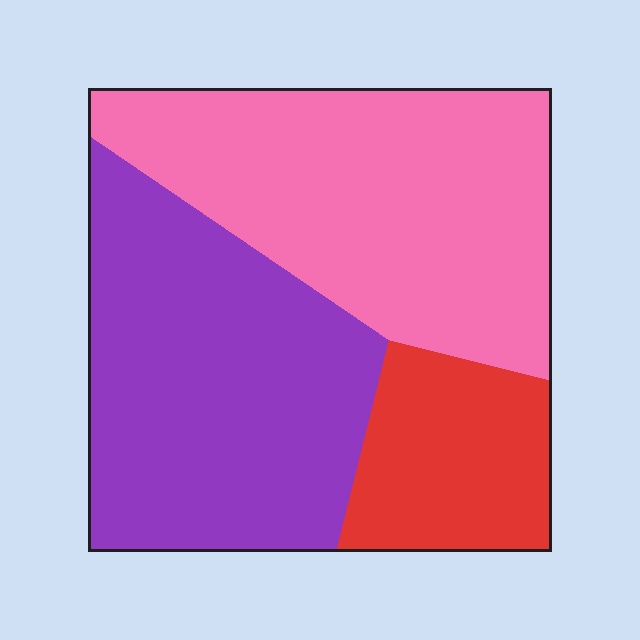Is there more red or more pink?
Pink.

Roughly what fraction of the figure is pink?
Pink takes up about two fifths (2/5) of the figure.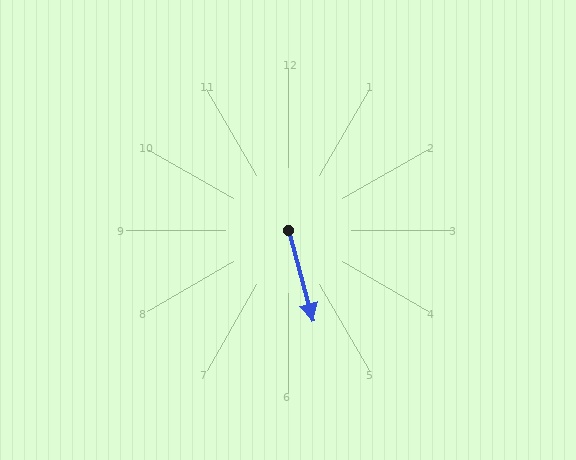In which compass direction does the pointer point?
South.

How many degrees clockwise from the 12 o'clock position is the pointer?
Approximately 165 degrees.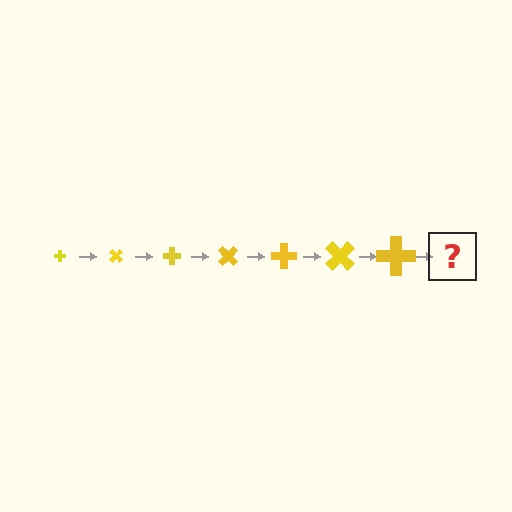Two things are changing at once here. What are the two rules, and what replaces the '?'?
The two rules are that the cross grows larger each step and it rotates 45 degrees each step. The '?' should be a cross, larger than the previous one and rotated 315 degrees from the start.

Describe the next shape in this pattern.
It should be a cross, larger than the previous one and rotated 315 degrees from the start.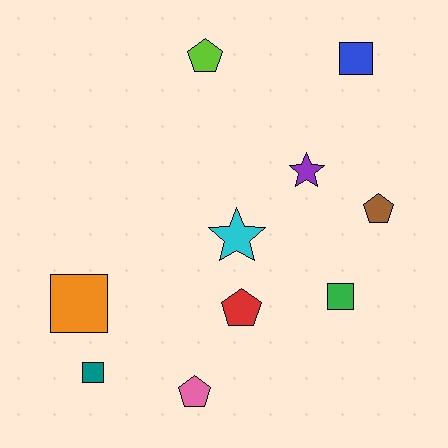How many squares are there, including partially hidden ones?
There are 4 squares.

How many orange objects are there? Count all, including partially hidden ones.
There is 1 orange object.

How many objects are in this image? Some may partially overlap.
There are 10 objects.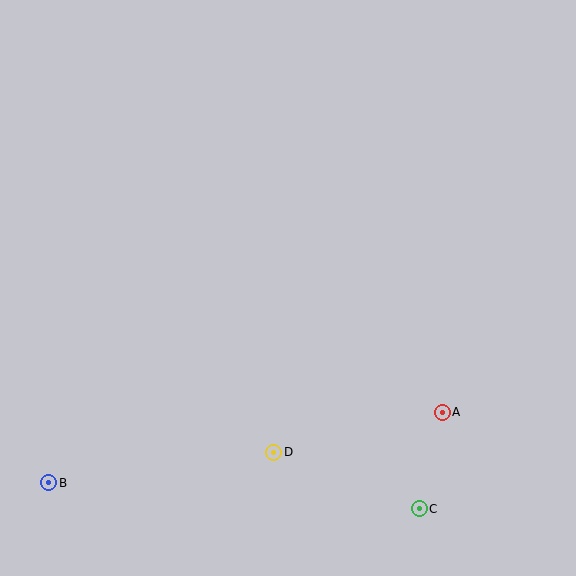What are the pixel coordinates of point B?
Point B is at (49, 483).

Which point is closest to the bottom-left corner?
Point B is closest to the bottom-left corner.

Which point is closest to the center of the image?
Point D at (274, 452) is closest to the center.